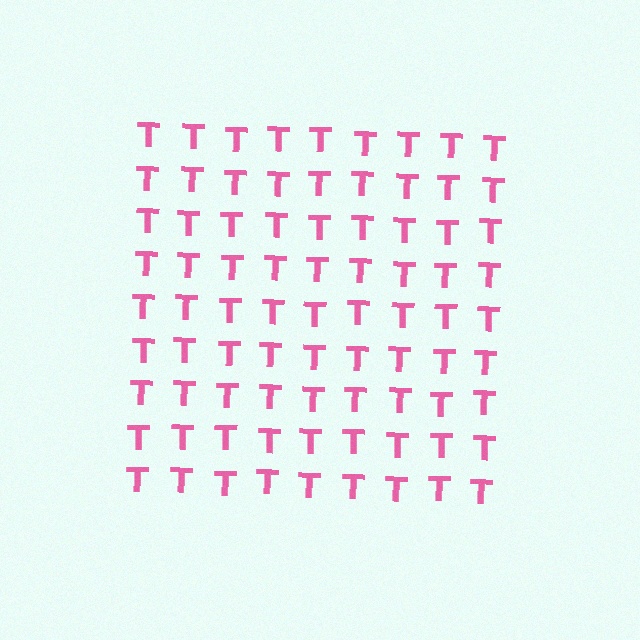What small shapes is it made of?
It is made of small letter T's.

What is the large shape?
The large shape is a square.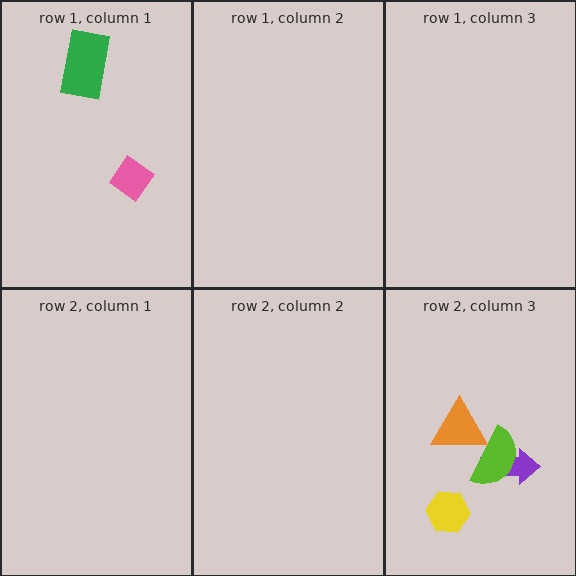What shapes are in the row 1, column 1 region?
The pink diamond, the green rectangle.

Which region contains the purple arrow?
The row 2, column 3 region.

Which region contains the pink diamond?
The row 1, column 1 region.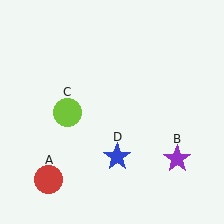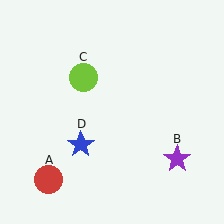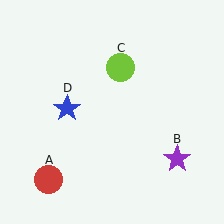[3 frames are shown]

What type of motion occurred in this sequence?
The lime circle (object C), blue star (object D) rotated clockwise around the center of the scene.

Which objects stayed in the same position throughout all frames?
Red circle (object A) and purple star (object B) remained stationary.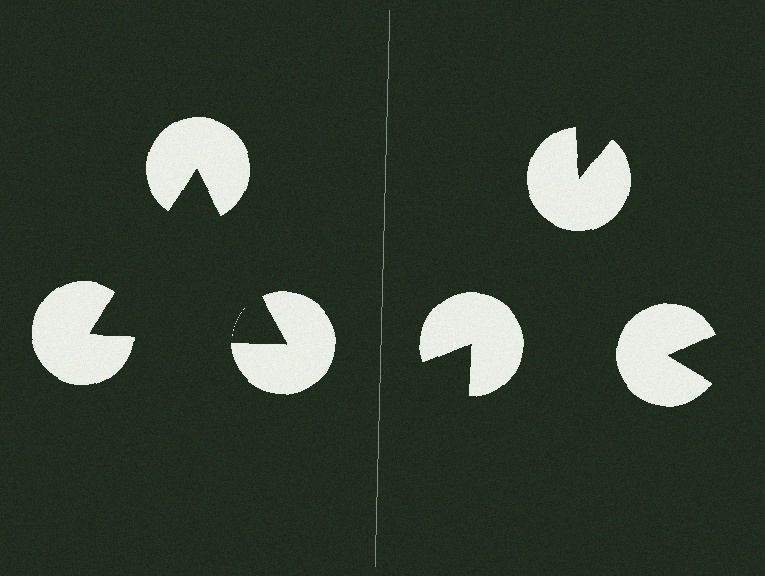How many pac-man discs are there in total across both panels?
6 — 3 on each side.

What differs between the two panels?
The pac-man discs are positioned identically on both sides; only the wedge orientations differ. On the left they align to a triangle; on the right they are misaligned.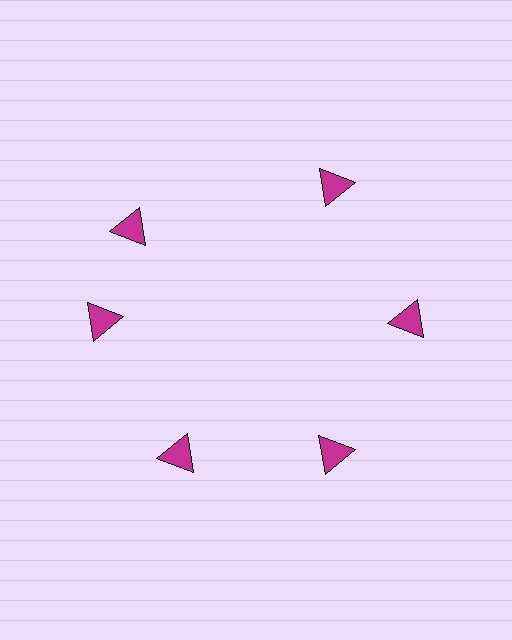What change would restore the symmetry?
The symmetry would be restored by rotating it back into even spacing with its neighbors so that all 6 triangles sit at equal angles and equal distance from the center.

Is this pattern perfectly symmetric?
No. The 6 magenta triangles are arranged in a ring, but one element near the 11 o'clock position is rotated out of alignment along the ring, breaking the 6-fold rotational symmetry.